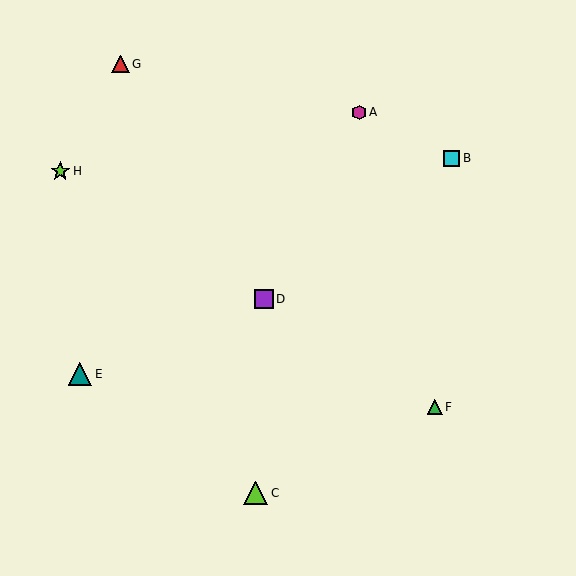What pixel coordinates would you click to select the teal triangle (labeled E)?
Click at (80, 374) to select the teal triangle E.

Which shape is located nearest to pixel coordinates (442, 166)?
The cyan square (labeled B) at (452, 158) is nearest to that location.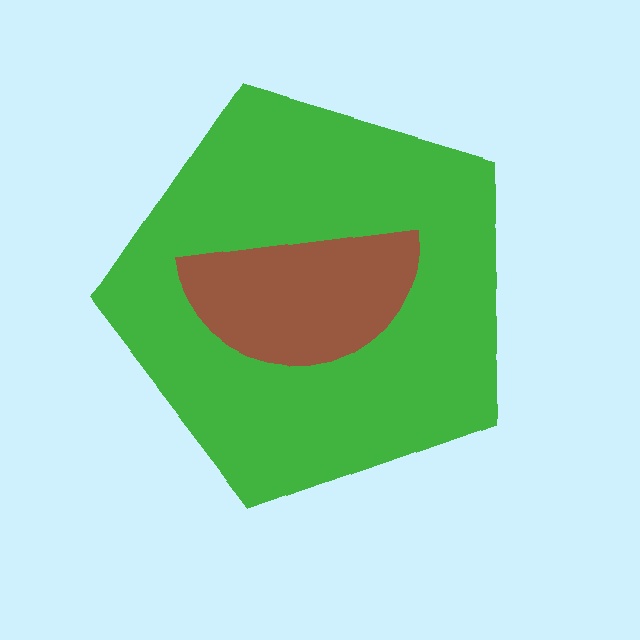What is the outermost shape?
The green pentagon.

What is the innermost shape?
The brown semicircle.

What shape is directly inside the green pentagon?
The brown semicircle.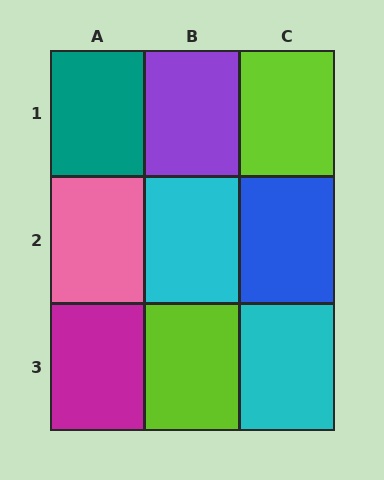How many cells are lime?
2 cells are lime.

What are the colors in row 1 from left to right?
Teal, purple, lime.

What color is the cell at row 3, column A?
Magenta.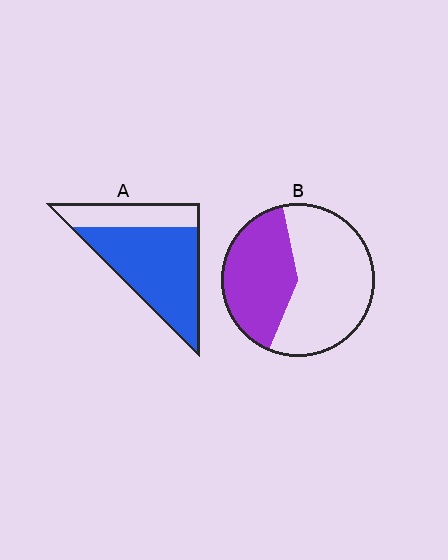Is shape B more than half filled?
No.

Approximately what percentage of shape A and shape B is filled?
A is approximately 70% and B is approximately 40%.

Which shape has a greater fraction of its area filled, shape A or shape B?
Shape A.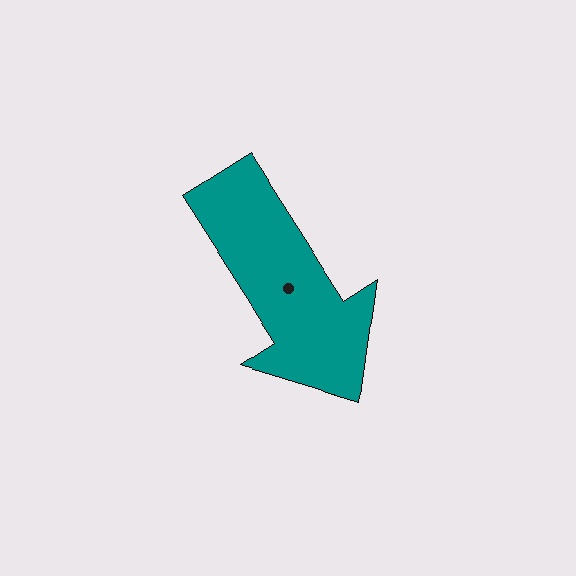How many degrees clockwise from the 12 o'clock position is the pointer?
Approximately 147 degrees.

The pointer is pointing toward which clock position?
Roughly 5 o'clock.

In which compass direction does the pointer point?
Southeast.